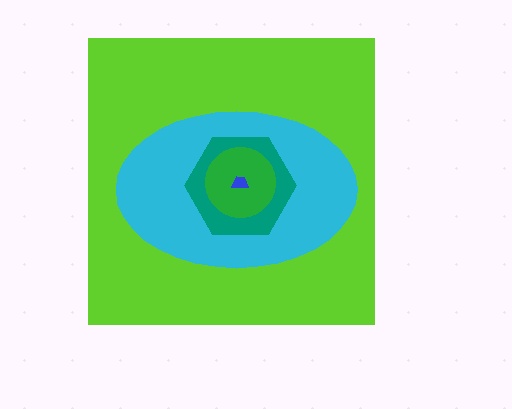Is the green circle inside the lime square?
Yes.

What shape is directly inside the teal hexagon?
The green circle.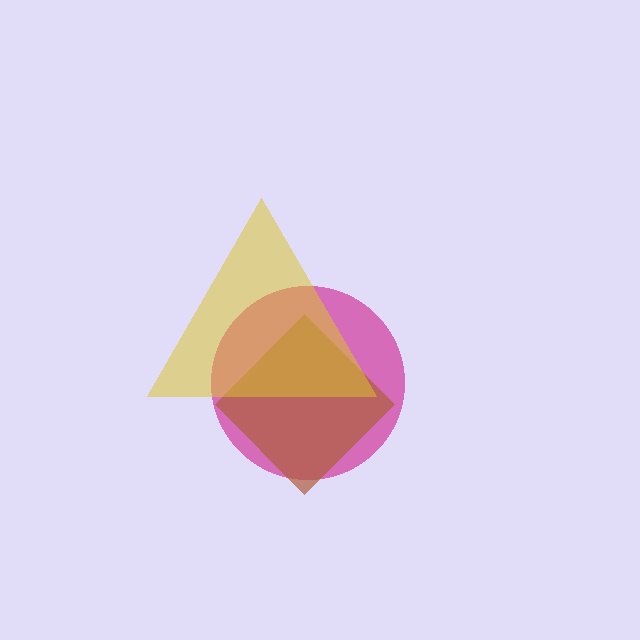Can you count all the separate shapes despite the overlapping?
Yes, there are 3 separate shapes.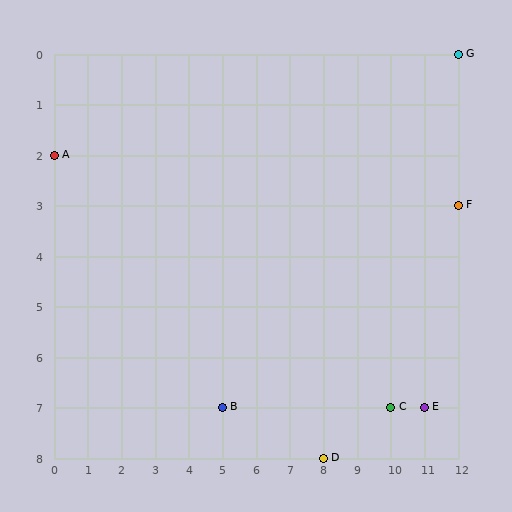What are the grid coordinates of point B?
Point B is at grid coordinates (5, 7).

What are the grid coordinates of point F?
Point F is at grid coordinates (12, 3).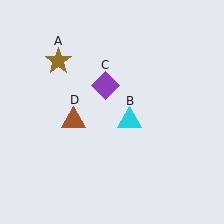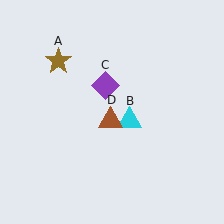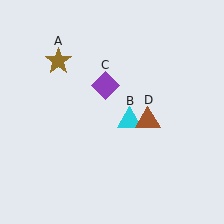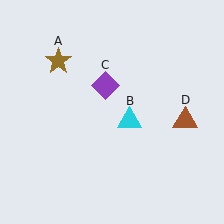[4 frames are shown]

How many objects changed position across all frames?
1 object changed position: brown triangle (object D).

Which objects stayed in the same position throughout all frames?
Brown star (object A) and cyan triangle (object B) and purple diamond (object C) remained stationary.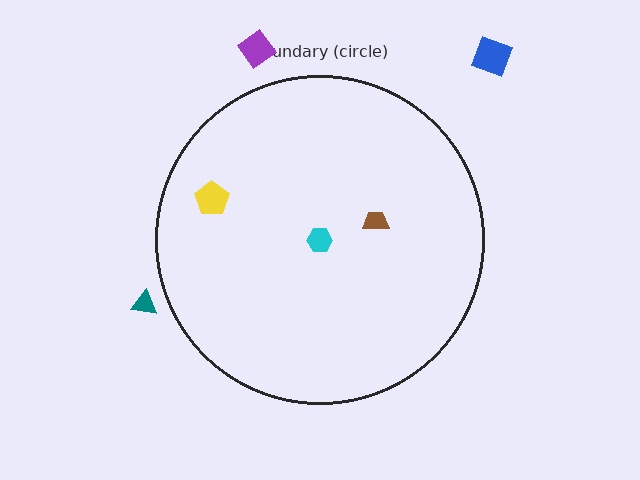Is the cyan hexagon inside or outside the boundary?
Inside.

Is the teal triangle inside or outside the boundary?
Outside.